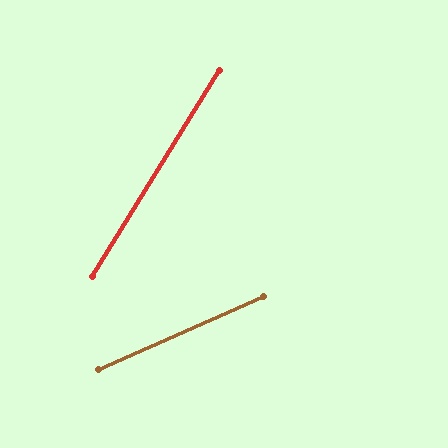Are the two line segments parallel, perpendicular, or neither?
Neither parallel nor perpendicular — they differ by about 34°.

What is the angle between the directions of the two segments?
Approximately 34 degrees.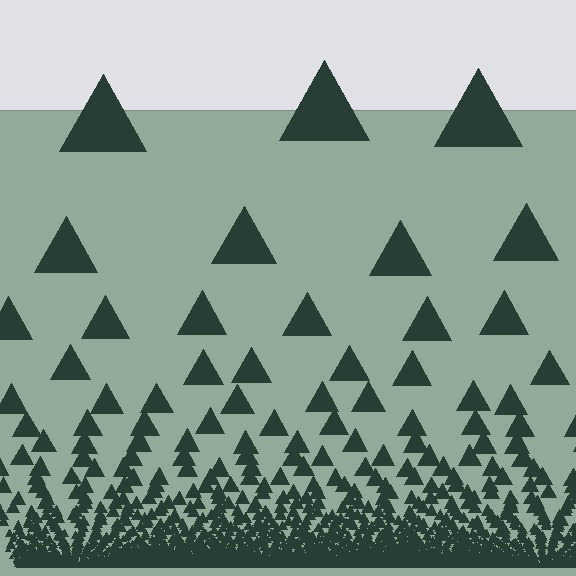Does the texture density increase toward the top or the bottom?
Density increases toward the bottom.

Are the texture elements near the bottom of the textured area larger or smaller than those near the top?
Smaller. The gradient is inverted — elements near the bottom are smaller and denser.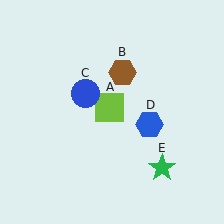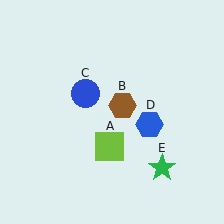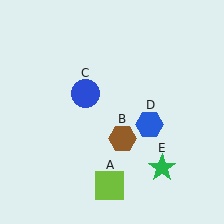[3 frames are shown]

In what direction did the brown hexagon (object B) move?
The brown hexagon (object B) moved down.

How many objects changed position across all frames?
2 objects changed position: lime square (object A), brown hexagon (object B).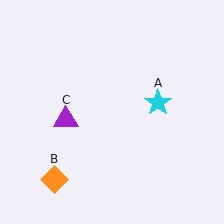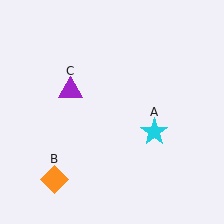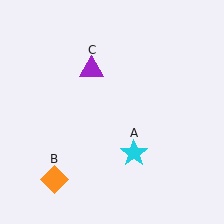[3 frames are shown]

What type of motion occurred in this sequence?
The cyan star (object A), purple triangle (object C) rotated clockwise around the center of the scene.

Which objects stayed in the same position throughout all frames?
Orange diamond (object B) remained stationary.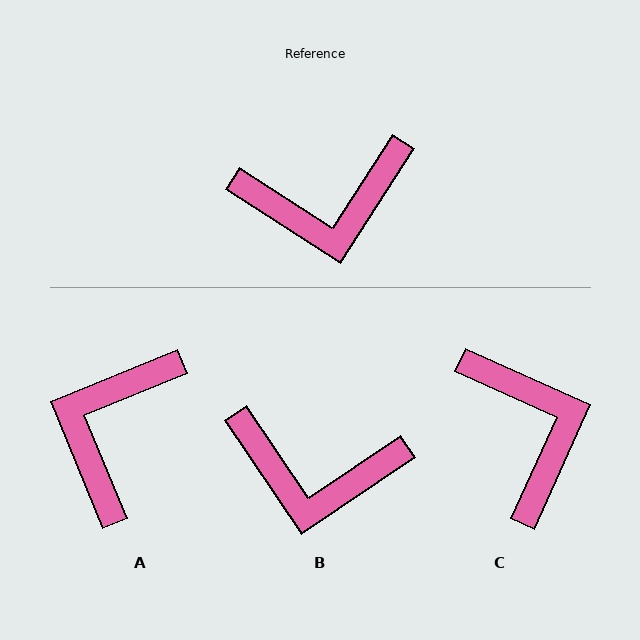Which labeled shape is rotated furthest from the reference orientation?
A, about 125 degrees away.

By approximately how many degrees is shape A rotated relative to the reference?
Approximately 125 degrees clockwise.